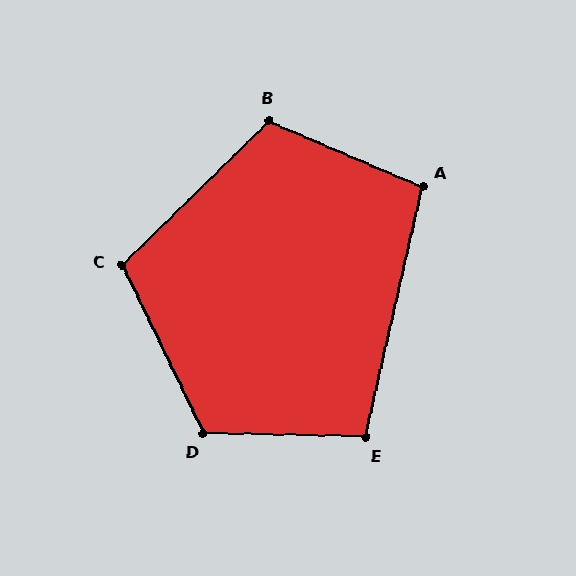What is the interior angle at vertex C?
Approximately 108 degrees (obtuse).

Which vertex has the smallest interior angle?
A, at approximately 101 degrees.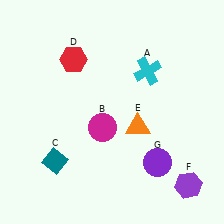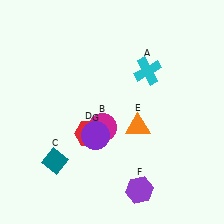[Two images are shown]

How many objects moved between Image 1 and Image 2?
3 objects moved between the two images.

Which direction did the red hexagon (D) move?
The red hexagon (D) moved down.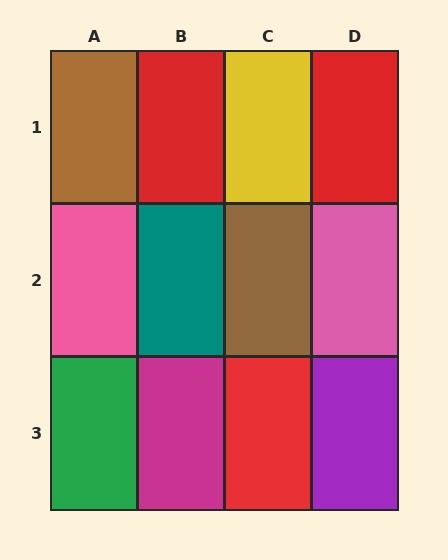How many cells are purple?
1 cell is purple.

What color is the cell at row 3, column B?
Magenta.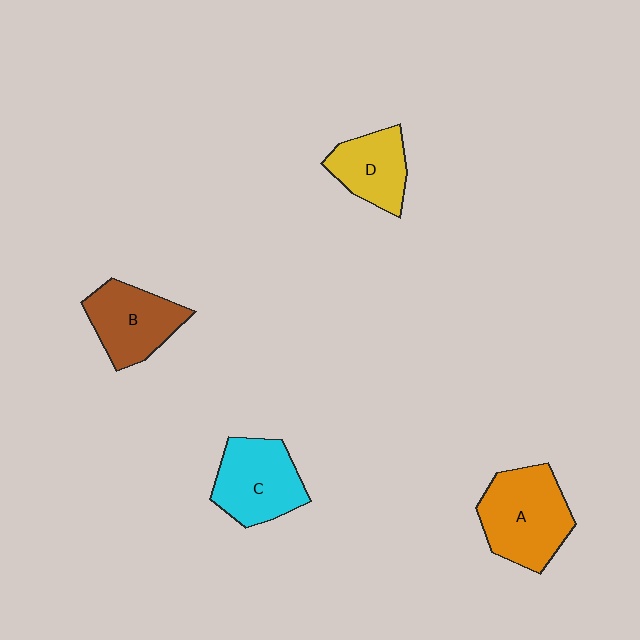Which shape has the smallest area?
Shape D (yellow).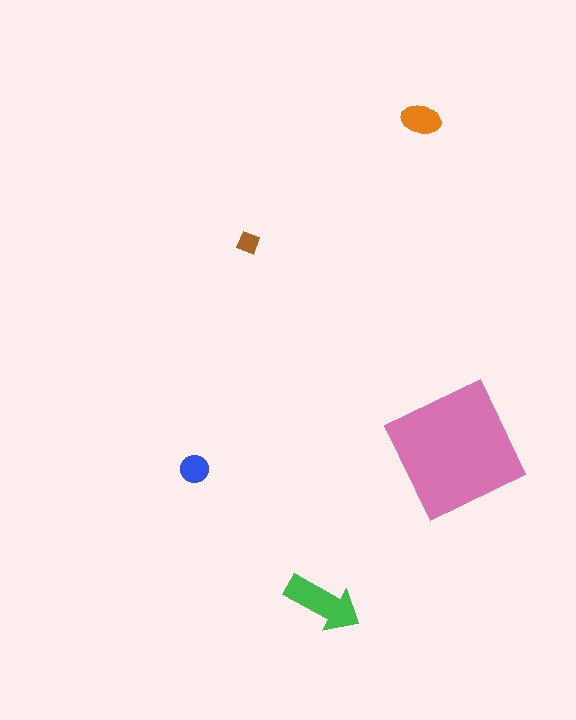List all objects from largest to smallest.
The pink square, the green arrow, the orange ellipse, the blue circle, the brown diamond.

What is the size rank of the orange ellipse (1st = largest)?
3rd.